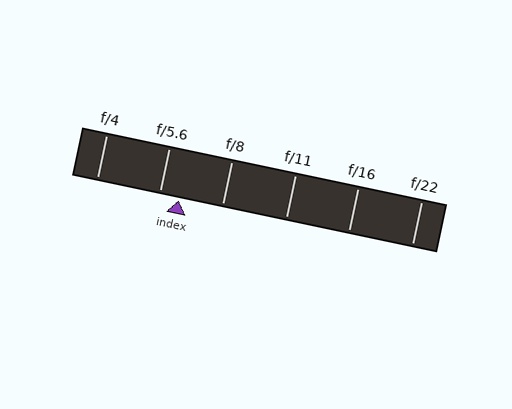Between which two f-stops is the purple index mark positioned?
The index mark is between f/5.6 and f/8.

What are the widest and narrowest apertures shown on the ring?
The widest aperture shown is f/4 and the narrowest is f/22.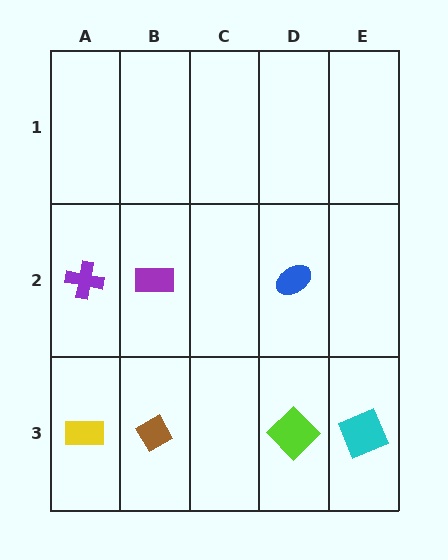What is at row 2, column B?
A purple rectangle.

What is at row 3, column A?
A yellow rectangle.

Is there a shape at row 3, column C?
No, that cell is empty.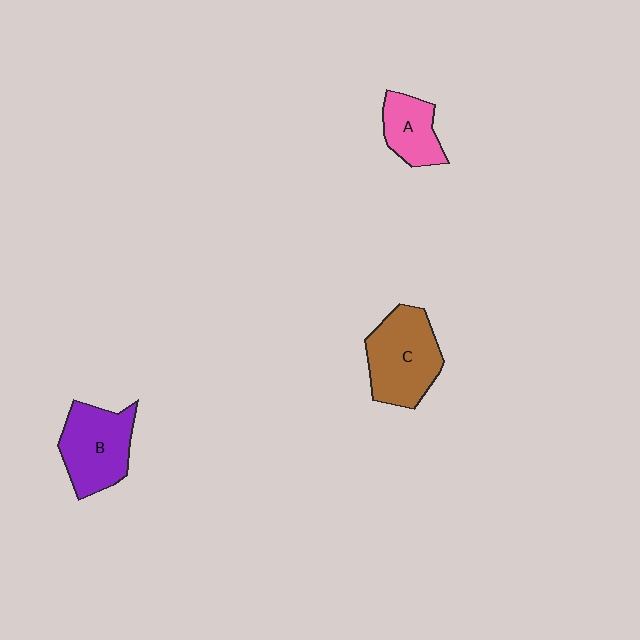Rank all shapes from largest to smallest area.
From largest to smallest: C (brown), B (purple), A (pink).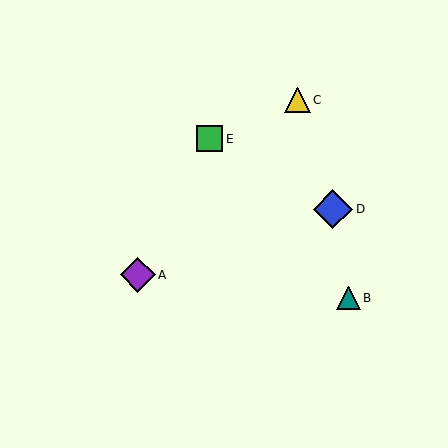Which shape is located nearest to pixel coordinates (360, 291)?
The teal triangle (labeled B) at (348, 298) is nearest to that location.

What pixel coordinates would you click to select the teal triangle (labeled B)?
Click at (348, 298) to select the teal triangle B.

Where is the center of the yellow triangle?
The center of the yellow triangle is at (298, 100).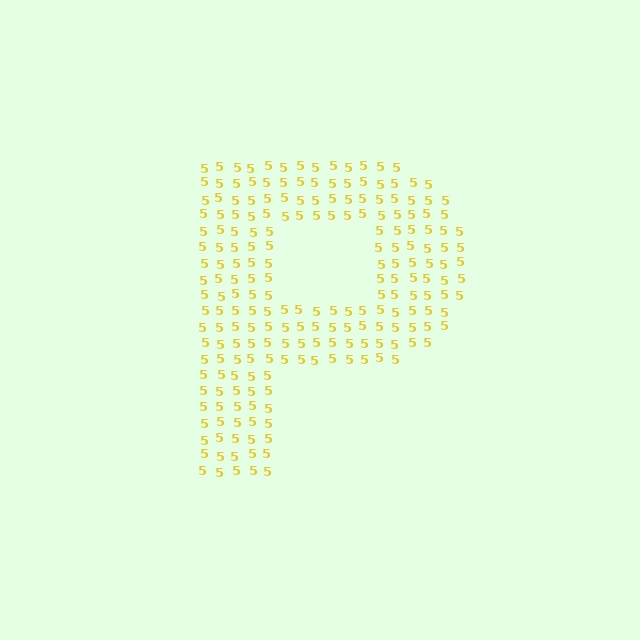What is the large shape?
The large shape is the letter P.